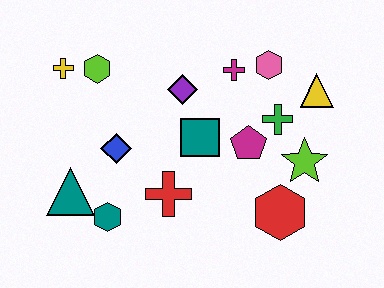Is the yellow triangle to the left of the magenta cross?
No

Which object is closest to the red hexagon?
The lime star is closest to the red hexagon.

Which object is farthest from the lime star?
The yellow cross is farthest from the lime star.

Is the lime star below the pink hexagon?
Yes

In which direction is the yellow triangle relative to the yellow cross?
The yellow triangle is to the right of the yellow cross.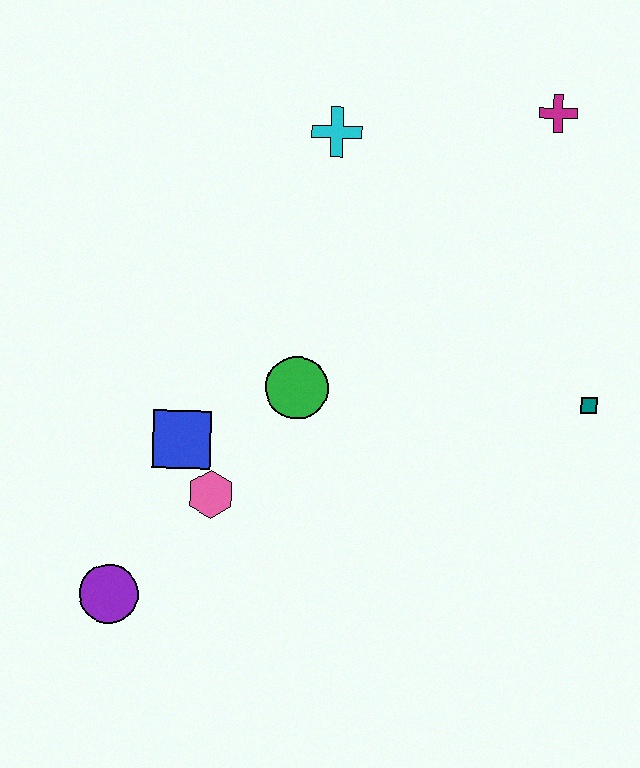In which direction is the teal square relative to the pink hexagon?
The teal square is to the right of the pink hexagon.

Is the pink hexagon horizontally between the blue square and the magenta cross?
Yes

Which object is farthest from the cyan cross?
The purple circle is farthest from the cyan cross.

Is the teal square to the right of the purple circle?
Yes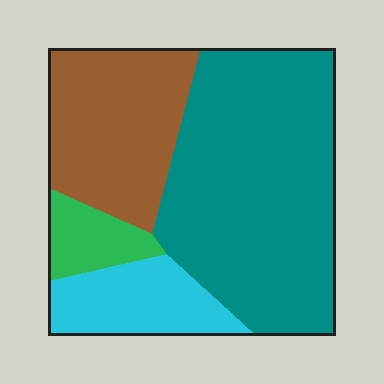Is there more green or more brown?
Brown.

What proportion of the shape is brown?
Brown covers roughly 25% of the shape.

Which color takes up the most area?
Teal, at roughly 50%.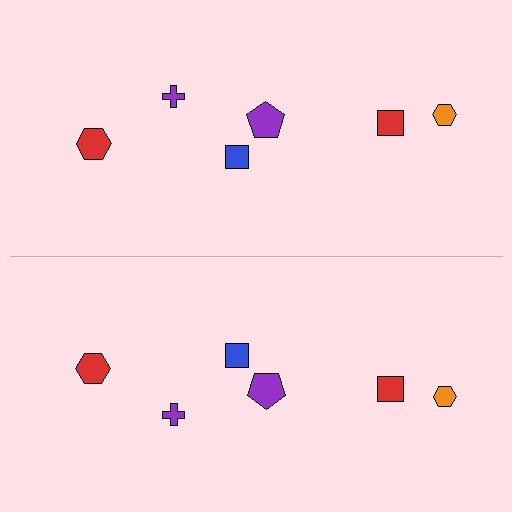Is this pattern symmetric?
Yes, this pattern has bilateral (reflection) symmetry.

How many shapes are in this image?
There are 12 shapes in this image.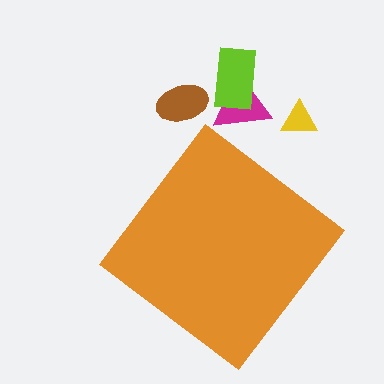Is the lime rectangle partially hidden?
No, the lime rectangle is fully visible.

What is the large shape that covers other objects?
An orange diamond.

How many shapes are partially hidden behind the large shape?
0 shapes are partially hidden.